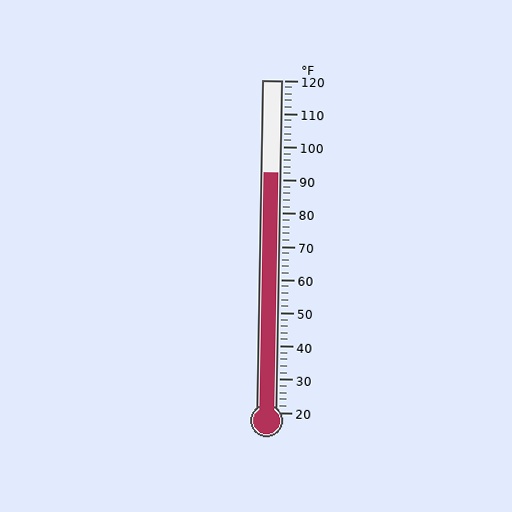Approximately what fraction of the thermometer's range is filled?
The thermometer is filled to approximately 70% of its range.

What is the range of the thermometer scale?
The thermometer scale ranges from 20°F to 120°F.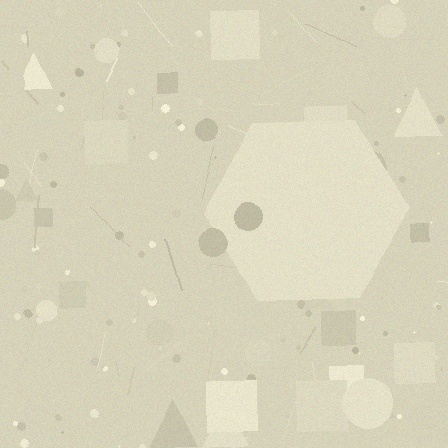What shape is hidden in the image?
A hexagon is hidden in the image.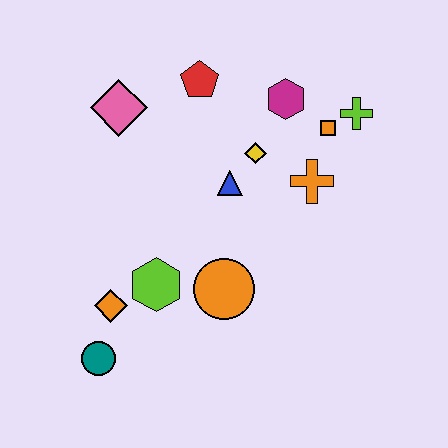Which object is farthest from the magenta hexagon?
The teal circle is farthest from the magenta hexagon.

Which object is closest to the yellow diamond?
The blue triangle is closest to the yellow diamond.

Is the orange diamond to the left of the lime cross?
Yes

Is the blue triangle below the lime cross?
Yes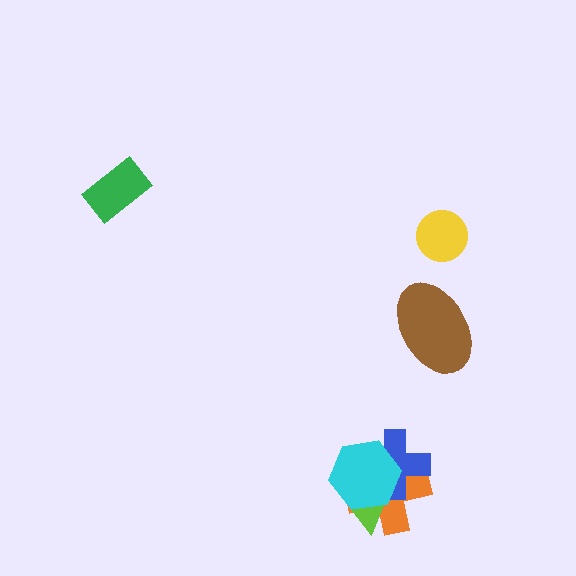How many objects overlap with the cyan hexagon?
3 objects overlap with the cyan hexagon.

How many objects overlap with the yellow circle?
0 objects overlap with the yellow circle.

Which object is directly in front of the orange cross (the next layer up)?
The blue cross is directly in front of the orange cross.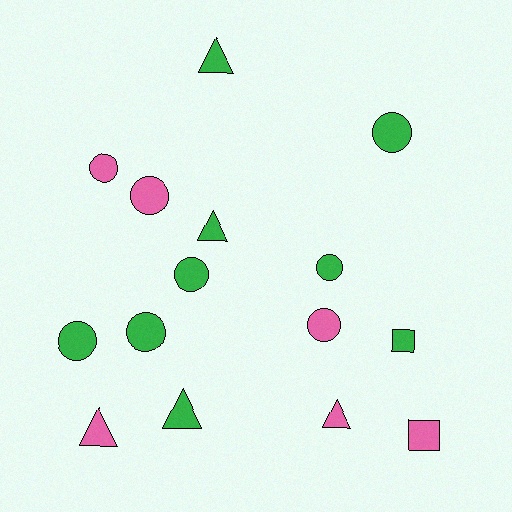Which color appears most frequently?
Green, with 9 objects.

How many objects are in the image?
There are 15 objects.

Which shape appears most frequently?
Circle, with 8 objects.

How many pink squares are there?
There is 1 pink square.